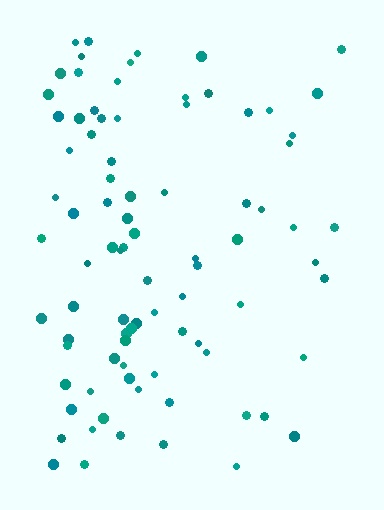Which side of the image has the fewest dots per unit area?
The right.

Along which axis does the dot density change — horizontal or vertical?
Horizontal.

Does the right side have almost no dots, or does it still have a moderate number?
Still a moderate number, just noticeably fewer than the left.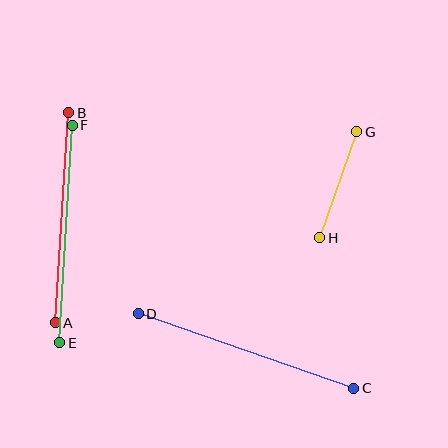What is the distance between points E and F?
The distance is approximately 218 pixels.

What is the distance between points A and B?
The distance is approximately 210 pixels.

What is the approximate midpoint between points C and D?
The midpoint is at approximately (246, 351) pixels.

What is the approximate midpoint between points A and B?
The midpoint is at approximately (62, 218) pixels.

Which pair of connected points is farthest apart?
Points C and D are farthest apart.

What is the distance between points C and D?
The distance is approximately 228 pixels.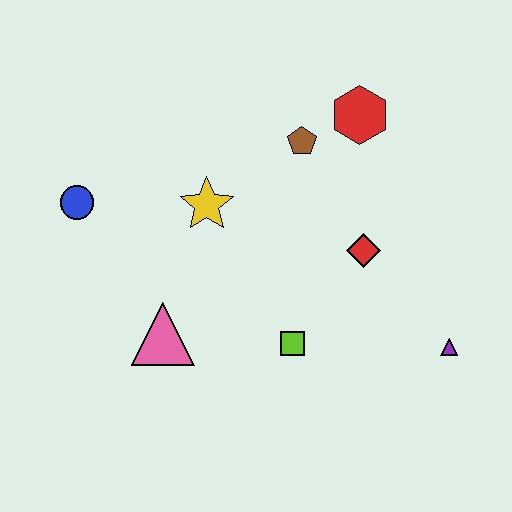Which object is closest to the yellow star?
The brown pentagon is closest to the yellow star.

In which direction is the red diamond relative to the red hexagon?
The red diamond is below the red hexagon.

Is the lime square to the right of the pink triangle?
Yes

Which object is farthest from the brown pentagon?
The purple triangle is farthest from the brown pentagon.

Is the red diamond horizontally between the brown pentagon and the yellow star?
No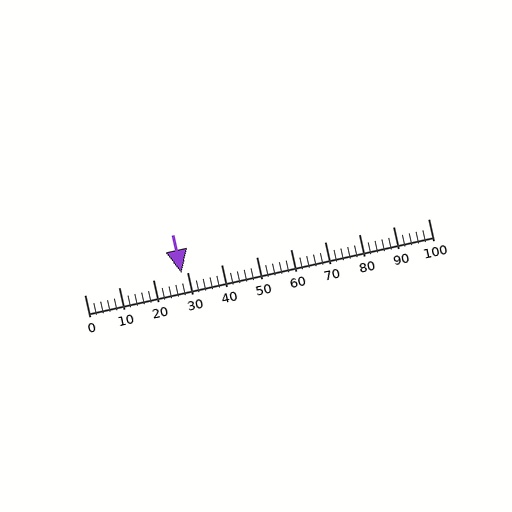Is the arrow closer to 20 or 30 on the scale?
The arrow is closer to 30.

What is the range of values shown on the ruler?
The ruler shows values from 0 to 100.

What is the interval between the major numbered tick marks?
The major tick marks are spaced 10 units apart.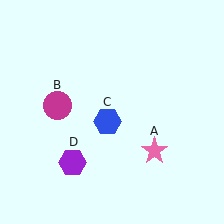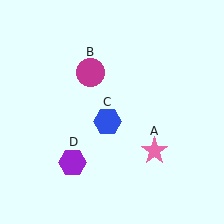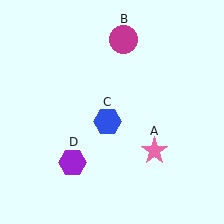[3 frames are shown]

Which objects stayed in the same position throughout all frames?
Pink star (object A) and blue hexagon (object C) and purple hexagon (object D) remained stationary.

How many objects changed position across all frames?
1 object changed position: magenta circle (object B).